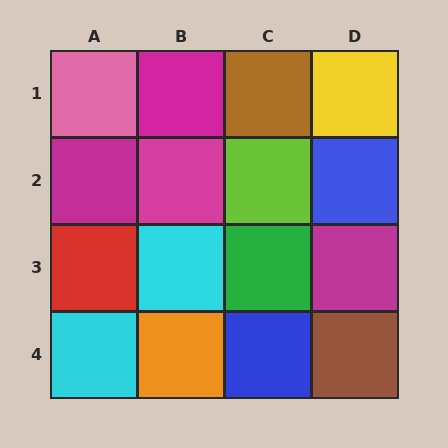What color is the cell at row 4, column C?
Blue.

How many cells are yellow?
1 cell is yellow.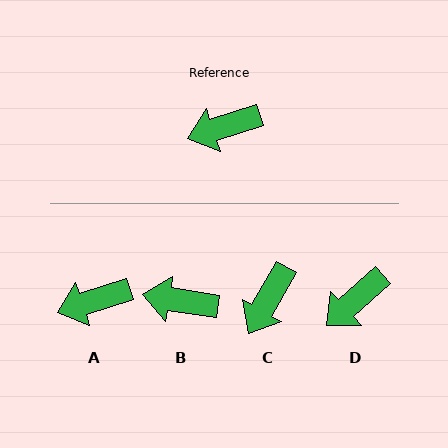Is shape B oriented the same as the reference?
No, it is off by about 27 degrees.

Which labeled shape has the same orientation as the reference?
A.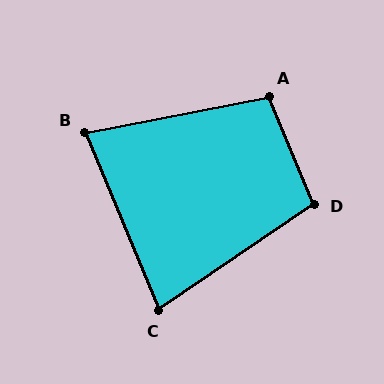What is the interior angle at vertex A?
Approximately 102 degrees (obtuse).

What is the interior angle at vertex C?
Approximately 78 degrees (acute).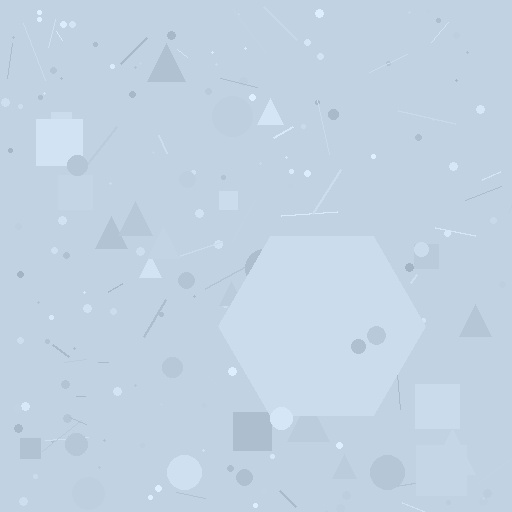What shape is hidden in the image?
A hexagon is hidden in the image.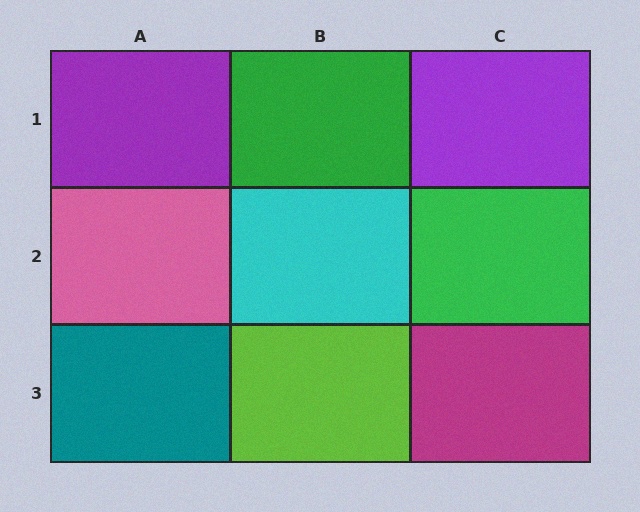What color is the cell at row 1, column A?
Purple.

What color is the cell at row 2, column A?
Pink.